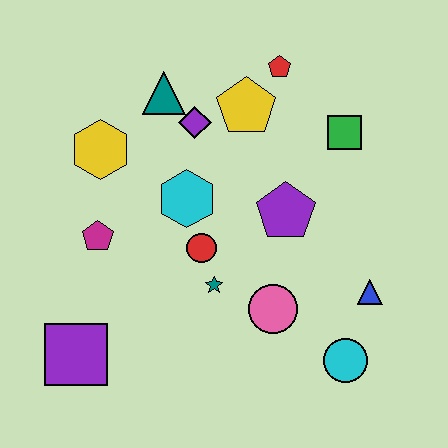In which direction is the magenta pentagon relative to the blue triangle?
The magenta pentagon is to the left of the blue triangle.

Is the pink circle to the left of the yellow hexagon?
No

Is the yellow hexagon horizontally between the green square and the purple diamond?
No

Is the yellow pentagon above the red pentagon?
No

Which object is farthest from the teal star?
The red pentagon is farthest from the teal star.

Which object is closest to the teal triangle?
The purple diamond is closest to the teal triangle.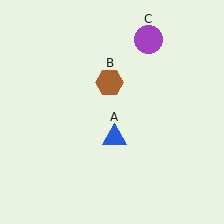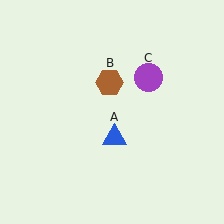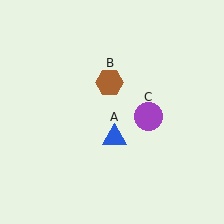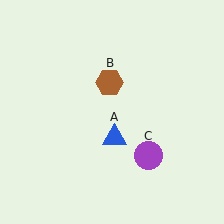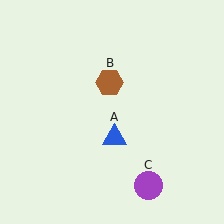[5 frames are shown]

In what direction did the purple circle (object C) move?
The purple circle (object C) moved down.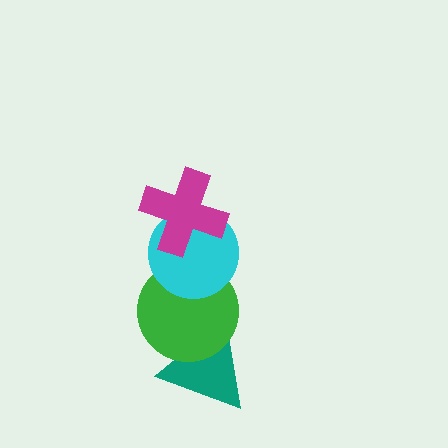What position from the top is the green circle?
The green circle is 3rd from the top.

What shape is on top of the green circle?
The cyan circle is on top of the green circle.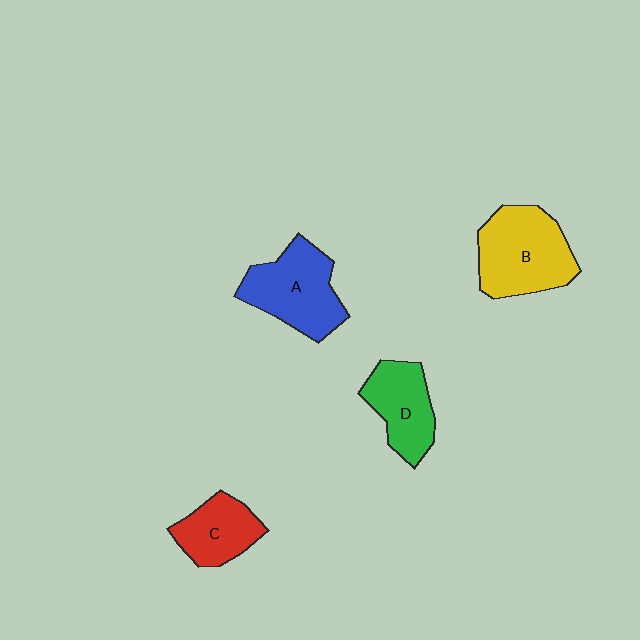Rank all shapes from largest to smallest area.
From largest to smallest: B (yellow), A (blue), D (green), C (red).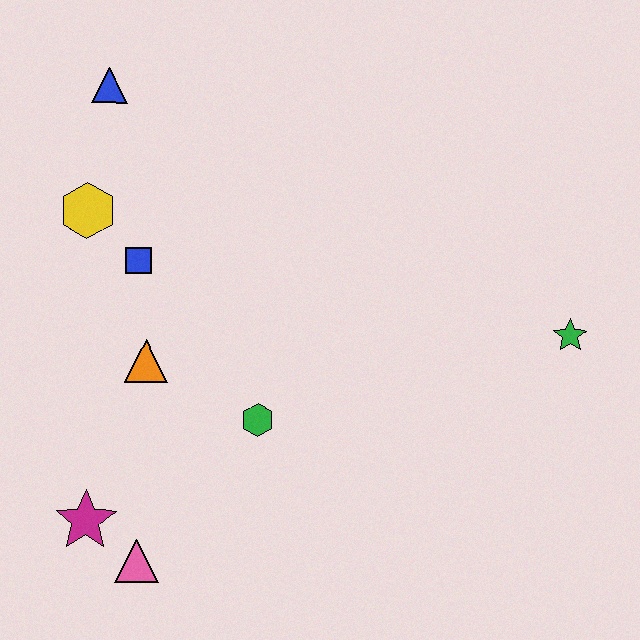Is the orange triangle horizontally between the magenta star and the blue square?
No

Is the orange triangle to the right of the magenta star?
Yes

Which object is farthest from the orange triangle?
The green star is farthest from the orange triangle.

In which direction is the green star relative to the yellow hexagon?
The green star is to the right of the yellow hexagon.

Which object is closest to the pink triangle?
The magenta star is closest to the pink triangle.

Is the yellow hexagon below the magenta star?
No